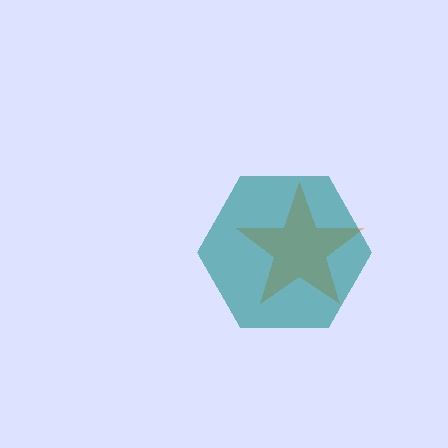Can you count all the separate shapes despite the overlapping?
Yes, there are 2 separate shapes.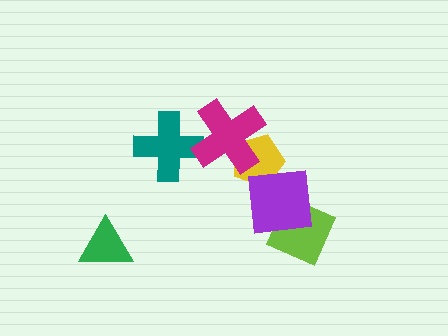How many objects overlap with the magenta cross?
2 objects overlap with the magenta cross.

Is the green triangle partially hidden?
No, no other shape covers it.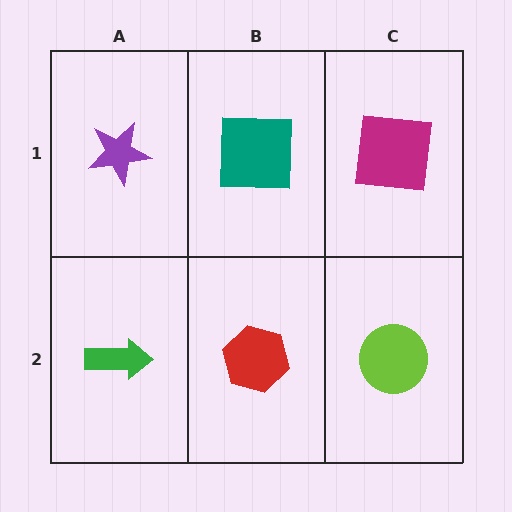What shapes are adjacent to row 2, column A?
A purple star (row 1, column A), a red hexagon (row 2, column B).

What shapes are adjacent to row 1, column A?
A green arrow (row 2, column A), a teal square (row 1, column B).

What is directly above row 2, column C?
A magenta square.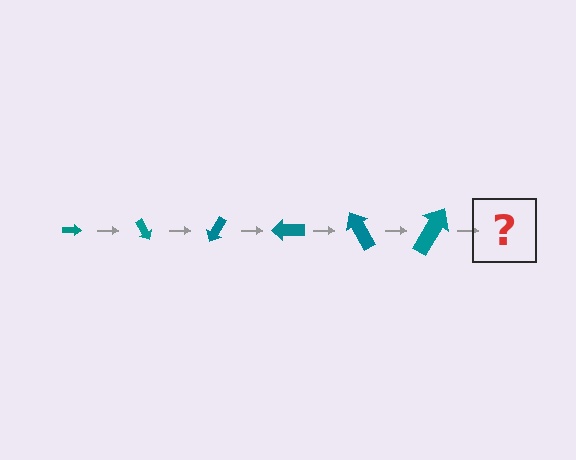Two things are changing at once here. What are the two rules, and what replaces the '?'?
The two rules are that the arrow grows larger each step and it rotates 60 degrees each step. The '?' should be an arrow, larger than the previous one and rotated 360 degrees from the start.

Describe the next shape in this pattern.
It should be an arrow, larger than the previous one and rotated 360 degrees from the start.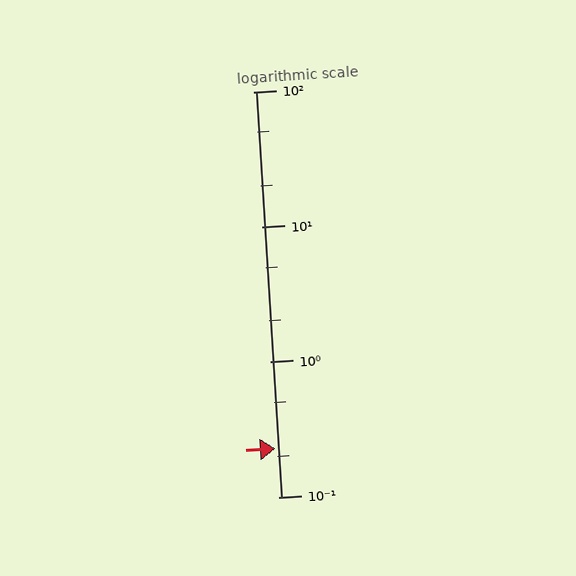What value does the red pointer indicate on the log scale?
The pointer indicates approximately 0.23.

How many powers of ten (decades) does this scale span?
The scale spans 3 decades, from 0.1 to 100.